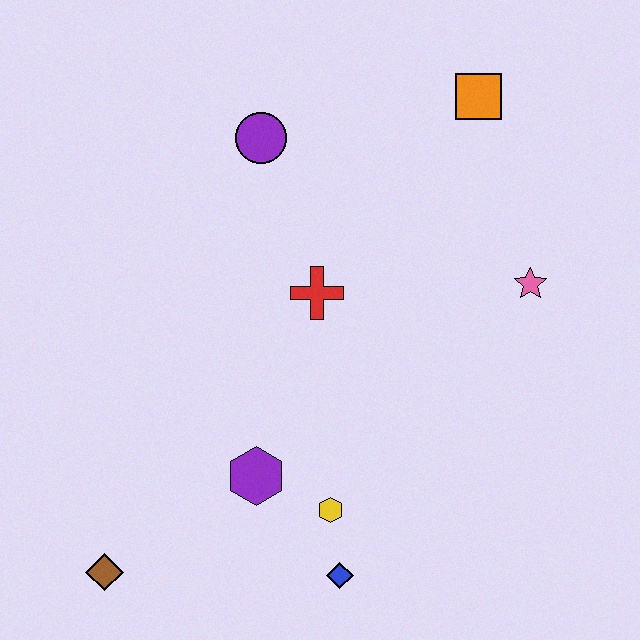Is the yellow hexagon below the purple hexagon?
Yes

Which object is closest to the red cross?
The purple circle is closest to the red cross.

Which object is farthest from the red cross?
The brown diamond is farthest from the red cross.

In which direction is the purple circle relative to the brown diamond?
The purple circle is above the brown diamond.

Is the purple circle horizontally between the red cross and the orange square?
No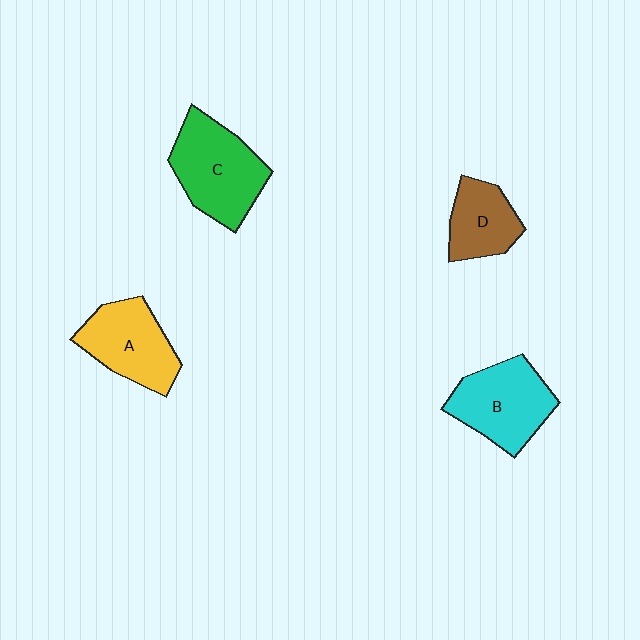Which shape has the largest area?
Shape C (green).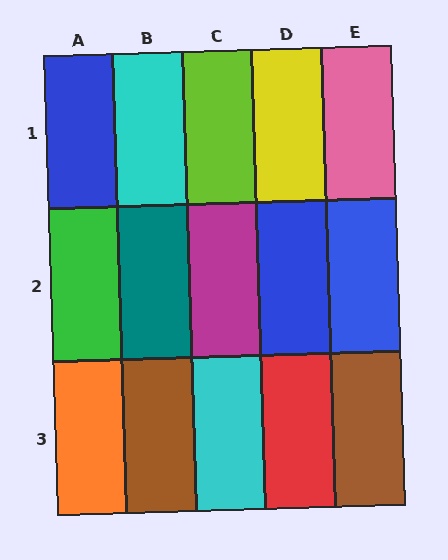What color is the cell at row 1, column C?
Lime.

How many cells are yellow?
1 cell is yellow.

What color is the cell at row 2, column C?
Magenta.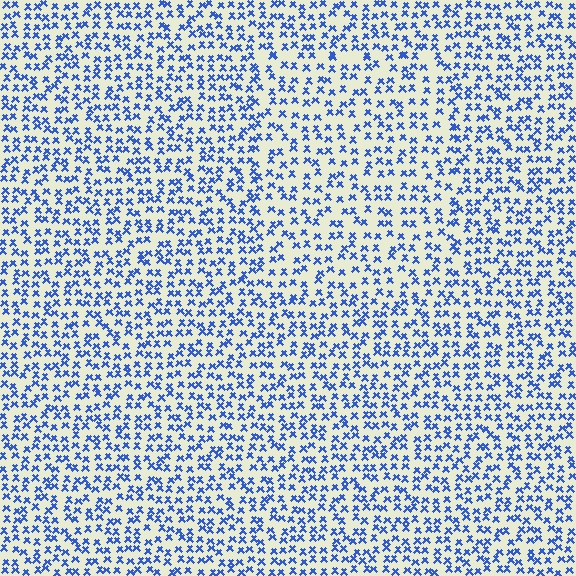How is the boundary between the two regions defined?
The boundary is defined by a change in element density (approximately 1.4x ratio). All elements are the same color, size, and shape.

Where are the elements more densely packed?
The elements are more densely packed outside the rectangle boundary.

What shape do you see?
I see a rectangle.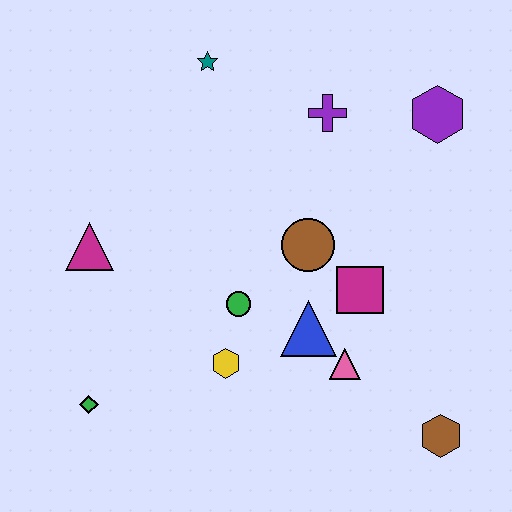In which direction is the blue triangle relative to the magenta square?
The blue triangle is to the left of the magenta square.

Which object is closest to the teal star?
The purple cross is closest to the teal star.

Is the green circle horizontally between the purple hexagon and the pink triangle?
No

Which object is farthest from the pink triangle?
The teal star is farthest from the pink triangle.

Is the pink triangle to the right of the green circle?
Yes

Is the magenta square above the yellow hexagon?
Yes